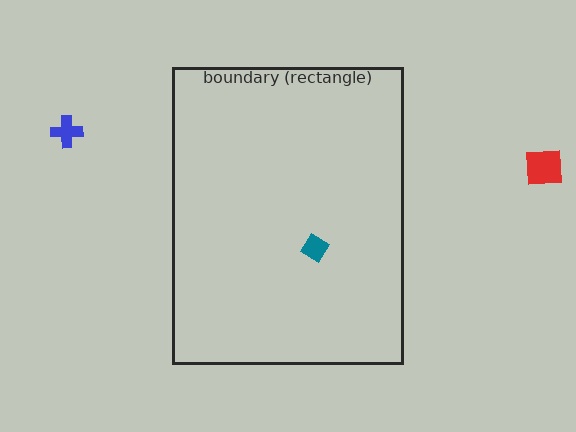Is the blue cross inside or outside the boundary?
Outside.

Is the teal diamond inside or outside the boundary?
Inside.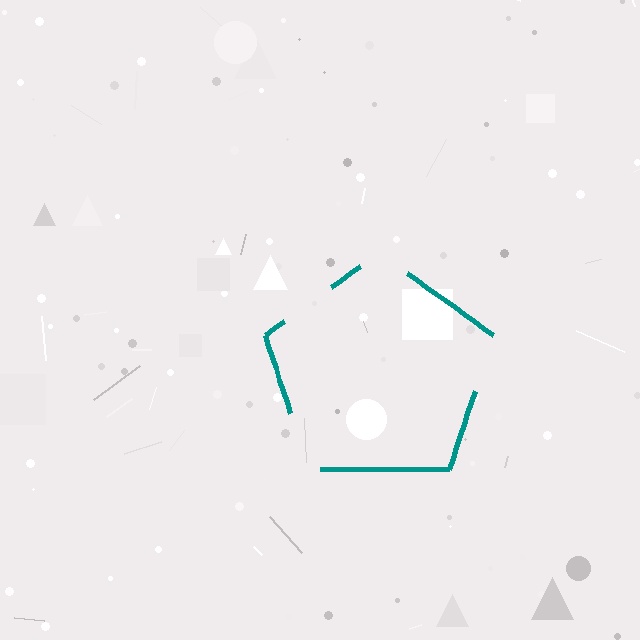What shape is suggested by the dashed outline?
The dashed outline suggests a pentagon.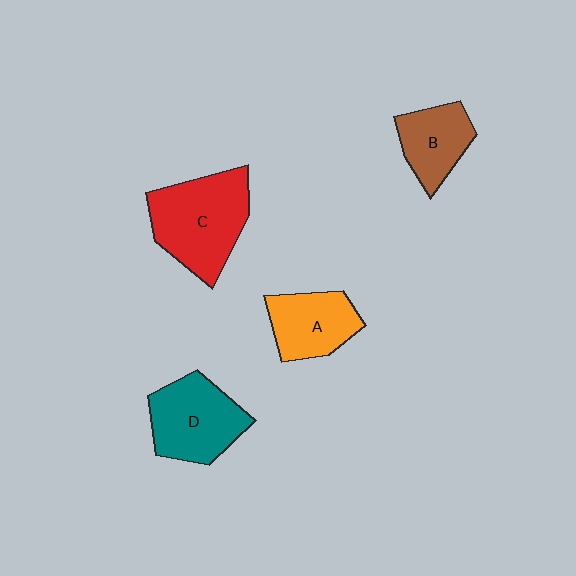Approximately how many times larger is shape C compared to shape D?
Approximately 1.2 times.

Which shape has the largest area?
Shape C (red).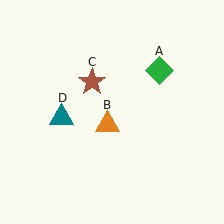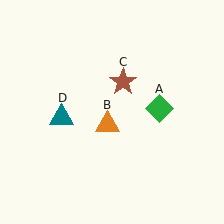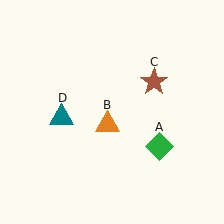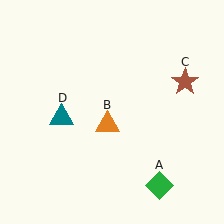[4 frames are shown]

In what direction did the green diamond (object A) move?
The green diamond (object A) moved down.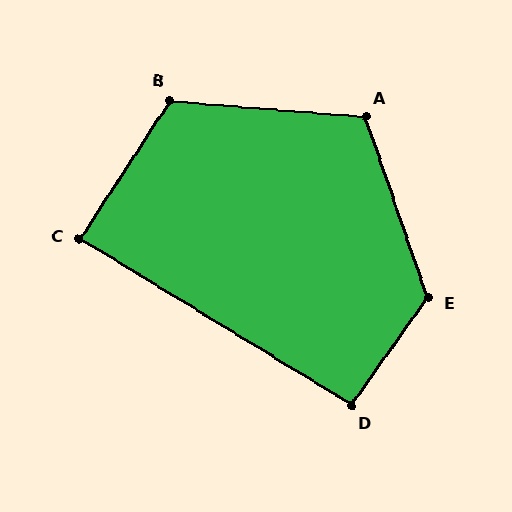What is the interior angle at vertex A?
Approximately 114 degrees (obtuse).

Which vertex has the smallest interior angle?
C, at approximately 88 degrees.